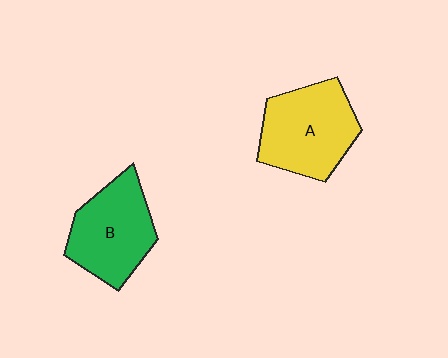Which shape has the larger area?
Shape A (yellow).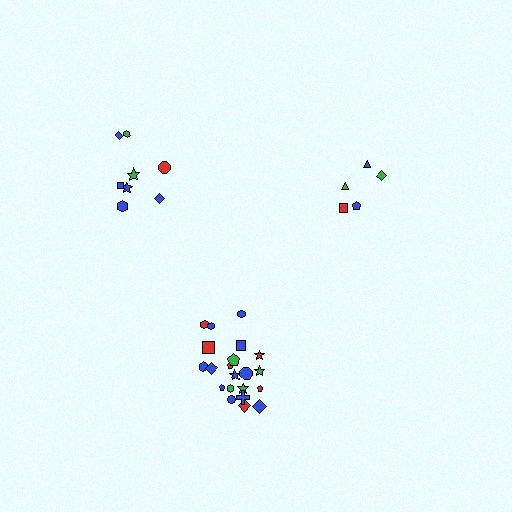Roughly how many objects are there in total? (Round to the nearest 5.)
Roughly 35 objects in total.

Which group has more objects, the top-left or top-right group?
The top-left group.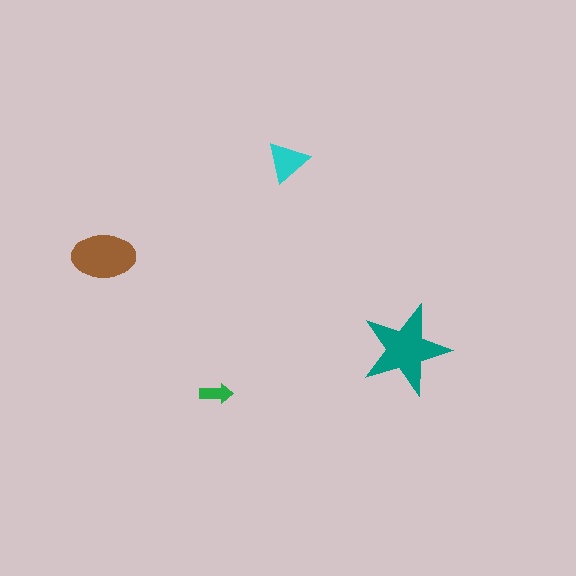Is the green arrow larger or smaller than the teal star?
Smaller.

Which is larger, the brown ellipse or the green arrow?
The brown ellipse.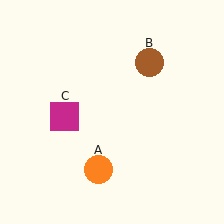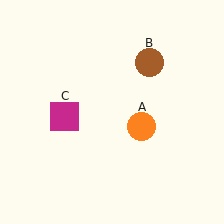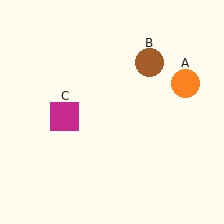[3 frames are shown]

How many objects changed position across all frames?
1 object changed position: orange circle (object A).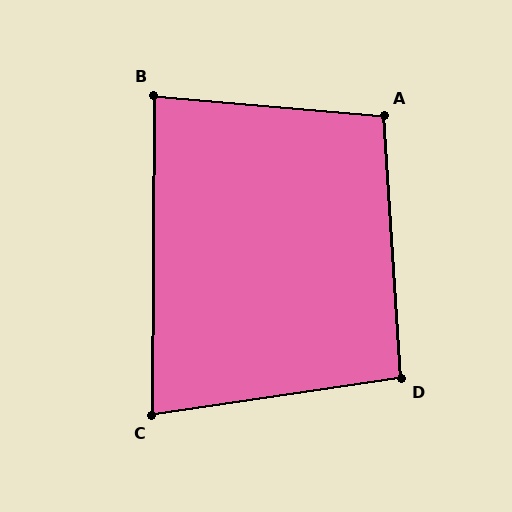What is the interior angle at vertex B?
Approximately 85 degrees (approximately right).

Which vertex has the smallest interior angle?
C, at approximately 81 degrees.